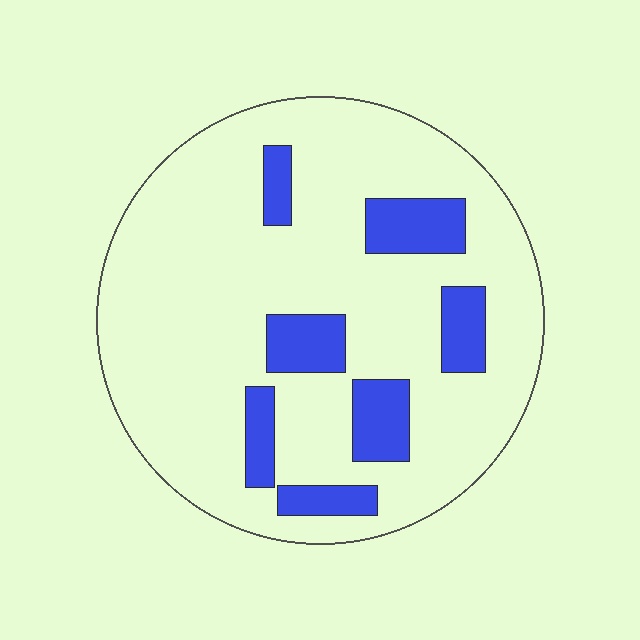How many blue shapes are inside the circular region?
7.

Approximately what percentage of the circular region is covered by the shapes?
Approximately 15%.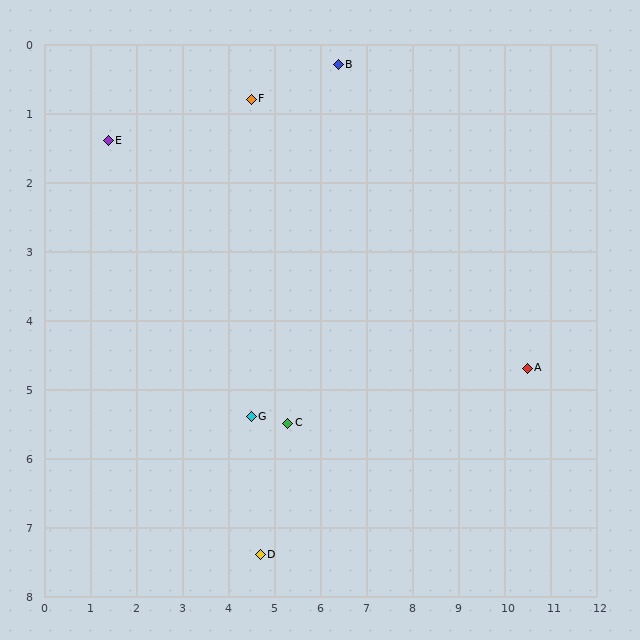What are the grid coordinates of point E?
Point E is at approximately (1.4, 1.4).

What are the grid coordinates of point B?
Point B is at approximately (6.4, 0.3).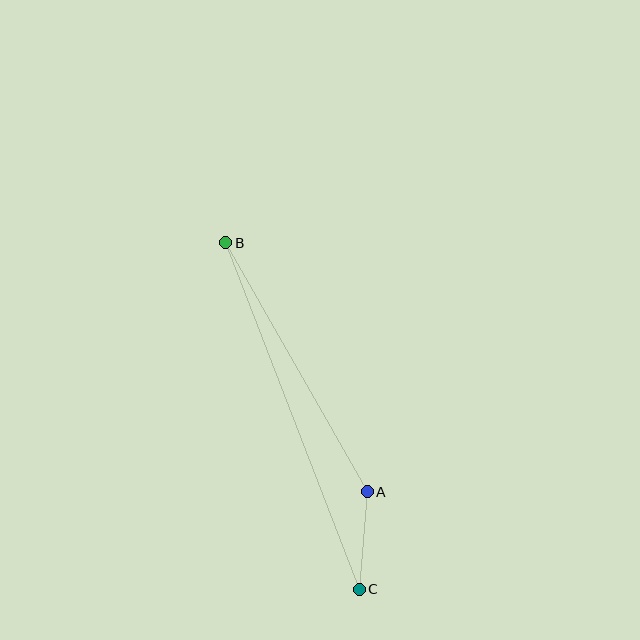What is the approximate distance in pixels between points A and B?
The distance between A and B is approximately 287 pixels.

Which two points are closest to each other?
Points A and C are closest to each other.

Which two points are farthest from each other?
Points B and C are farthest from each other.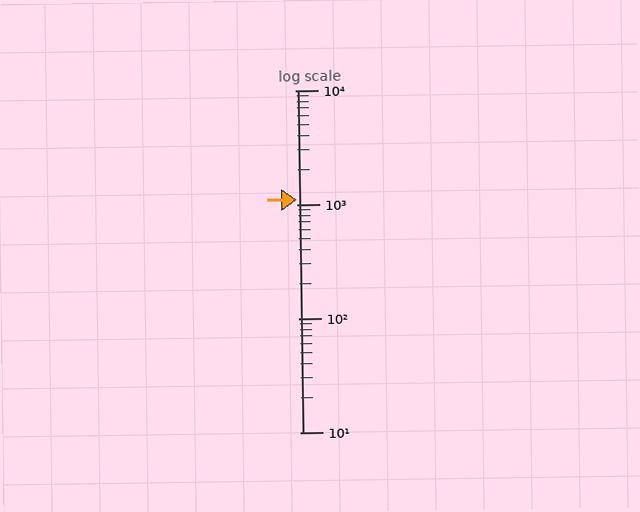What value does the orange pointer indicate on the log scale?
The pointer indicates approximately 1100.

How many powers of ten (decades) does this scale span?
The scale spans 3 decades, from 10 to 10000.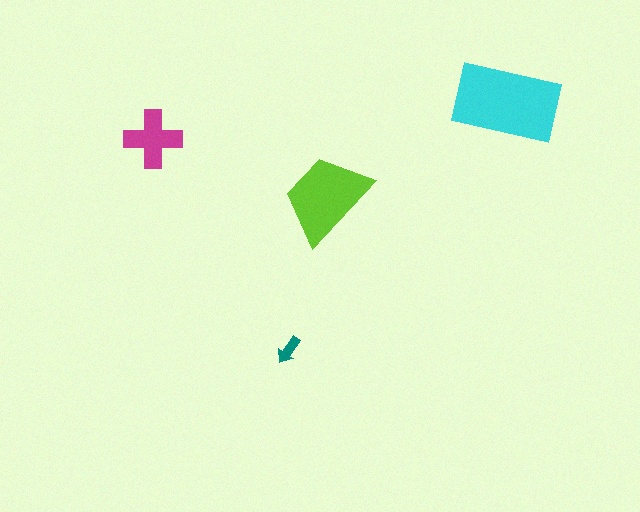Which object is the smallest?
The teal arrow.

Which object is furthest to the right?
The cyan rectangle is rightmost.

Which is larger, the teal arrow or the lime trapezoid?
The lime trapezoid.